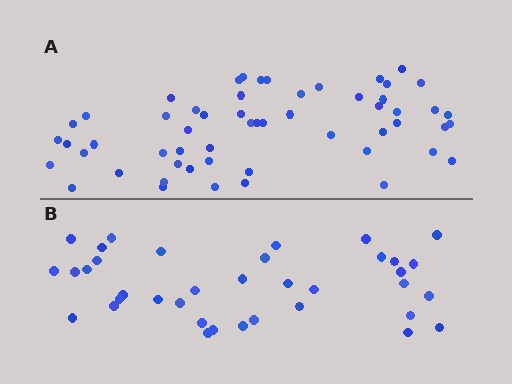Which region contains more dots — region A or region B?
Region A (the top region) has more dots.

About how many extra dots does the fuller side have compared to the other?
Region A has approximately 20 more dots than region B.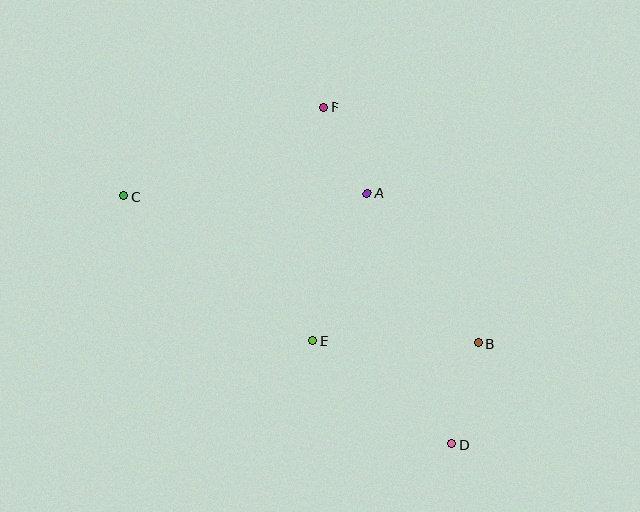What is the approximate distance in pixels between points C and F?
The distance between C and F is approximately 218 pixels.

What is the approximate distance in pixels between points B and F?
The distance between B and F is approximately 282 pixels.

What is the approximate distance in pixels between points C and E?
The distance between C and E is approximately 238 pixels.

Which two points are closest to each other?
Points A and F are closest to each other.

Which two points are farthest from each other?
Points C and D are farthest from each other.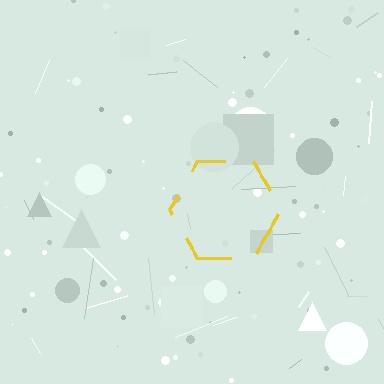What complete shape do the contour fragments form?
The contour fragments form a hexagon.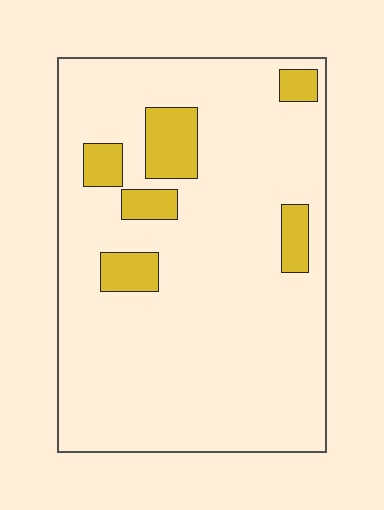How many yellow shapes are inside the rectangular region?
6.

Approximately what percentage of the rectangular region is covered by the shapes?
Approximately 10%.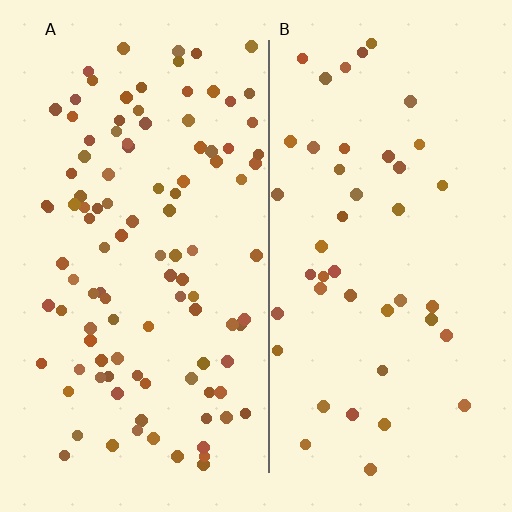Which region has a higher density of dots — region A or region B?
A (the left).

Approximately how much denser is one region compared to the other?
Approximately 2.4× — region A over region B.